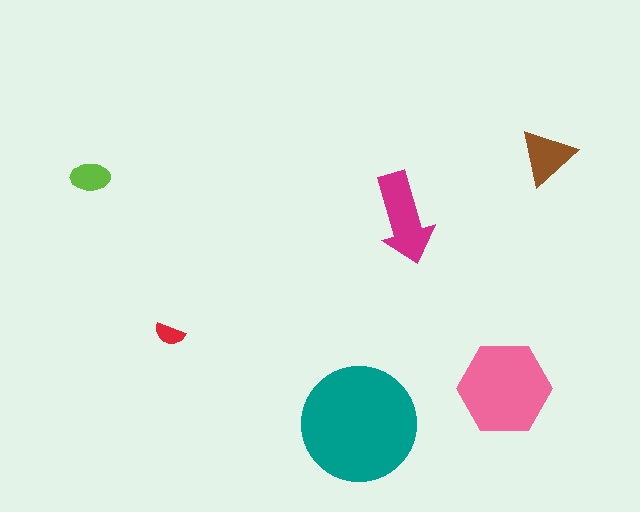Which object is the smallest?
The red semicircle.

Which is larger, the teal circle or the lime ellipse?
The teal circle.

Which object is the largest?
The teal circle.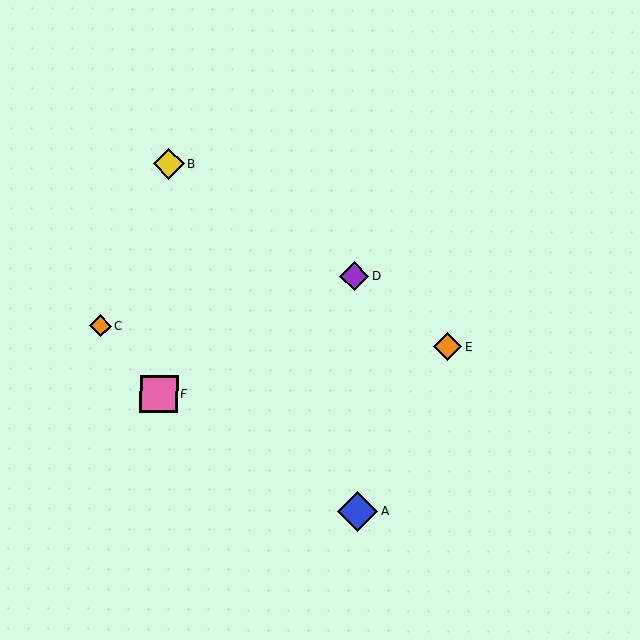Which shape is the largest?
The blue diamond (labeled A) is the largest.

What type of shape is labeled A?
Shape A is a blue diamond.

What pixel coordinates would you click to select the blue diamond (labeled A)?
Click at (357, 511) to select the blue diamond A.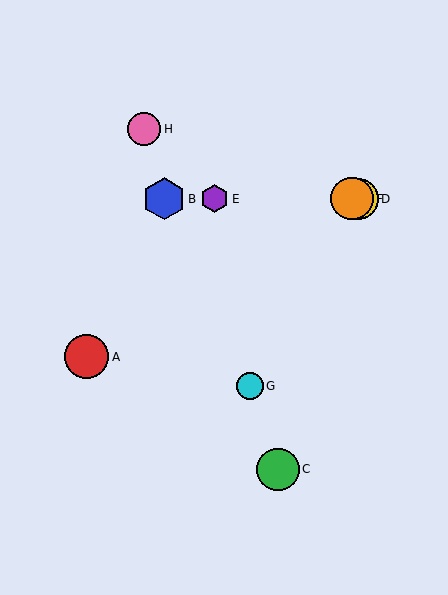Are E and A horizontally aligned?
No, E is at y≈199 and A is at y≈357.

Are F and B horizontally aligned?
Yes, both are at y≈199.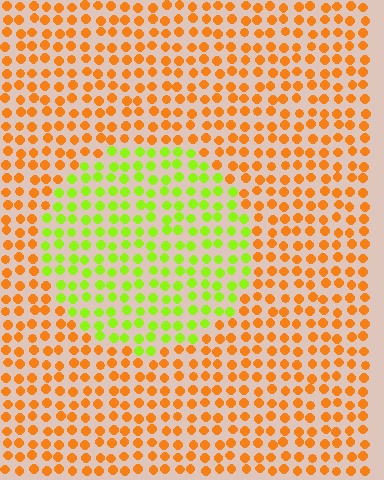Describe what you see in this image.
The image is filled with small orange elements in a uniform arrangement. A circle-shaped region is visible where the elements are tinted to a slightly different hue, forming a subtle color boundary.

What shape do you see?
I see a circle.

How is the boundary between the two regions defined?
The boundary is defined purely by a slight shift in hue (about 60 degrees). Spacing, size, and orientation are identical on both sides.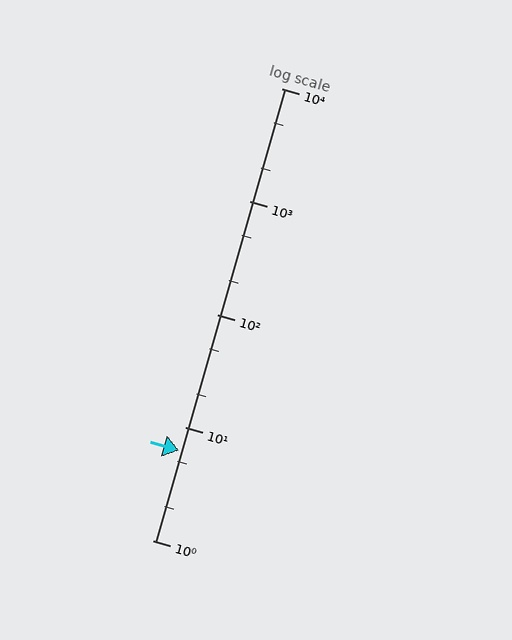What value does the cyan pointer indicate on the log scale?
The pointer indicates approximately 6.2.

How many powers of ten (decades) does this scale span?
The scale spans 4 decades, from 1 to 10000.